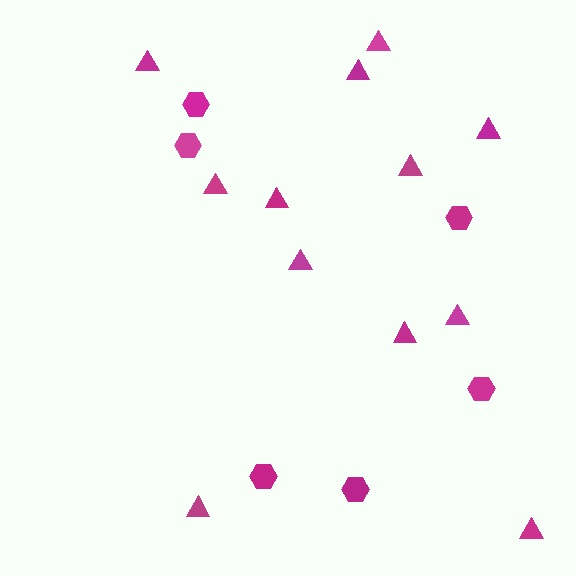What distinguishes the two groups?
There are 2 groups: one group of hexagons (6) and one group of triangles (12).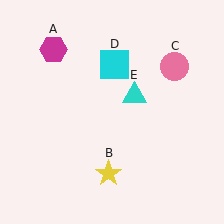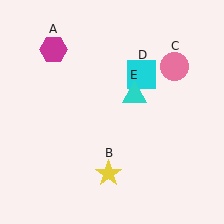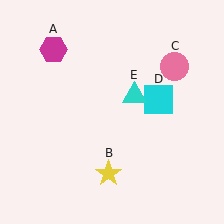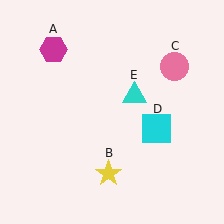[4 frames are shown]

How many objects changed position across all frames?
1 object changed position: cyan square (object D).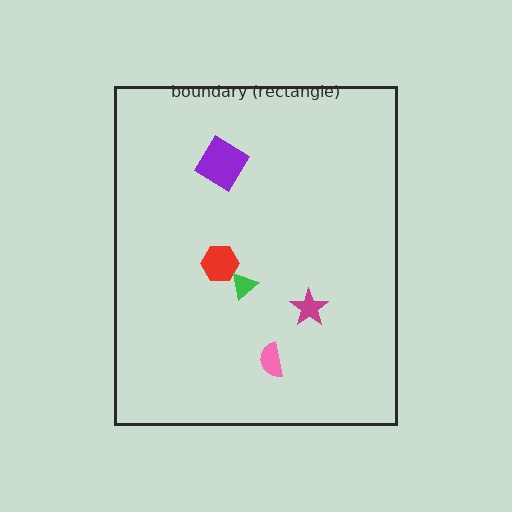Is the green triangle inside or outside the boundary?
Inside.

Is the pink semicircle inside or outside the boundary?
Inside.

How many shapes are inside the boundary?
5 inside, 0 outside.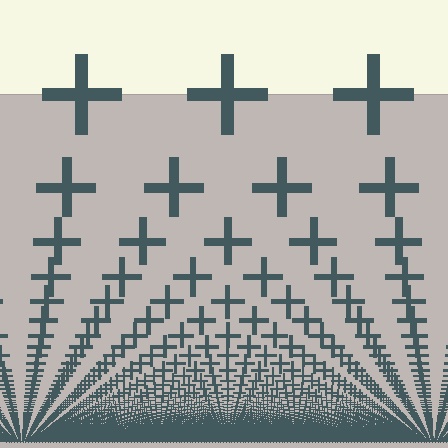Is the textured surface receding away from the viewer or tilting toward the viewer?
The surface appears to tilt toward the viewer. Texture elements get larger and sparser toward the top.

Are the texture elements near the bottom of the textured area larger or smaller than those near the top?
Smaller. The gradient is inverted — elements near the bottom are smaller and denser.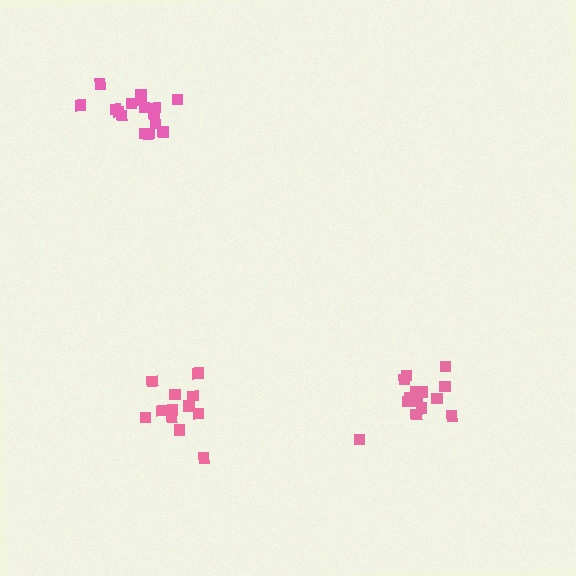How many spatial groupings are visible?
There are 3 spatial groupings.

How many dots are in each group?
Group 1: 14 dots, Group 2: 17 dots, Group 3: 12 dots (43 total).